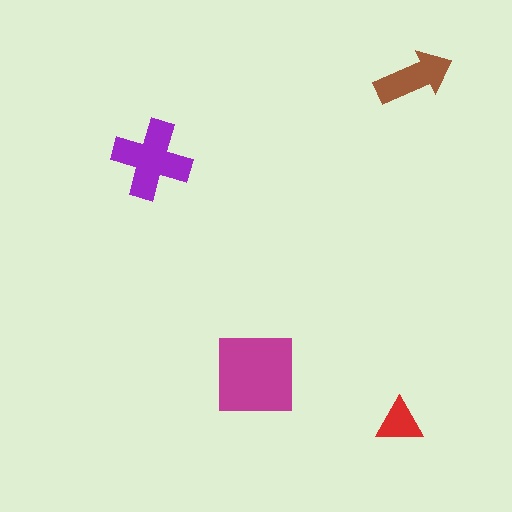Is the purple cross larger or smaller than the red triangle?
Larger.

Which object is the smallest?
The red triangle.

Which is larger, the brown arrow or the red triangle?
The brown arrow.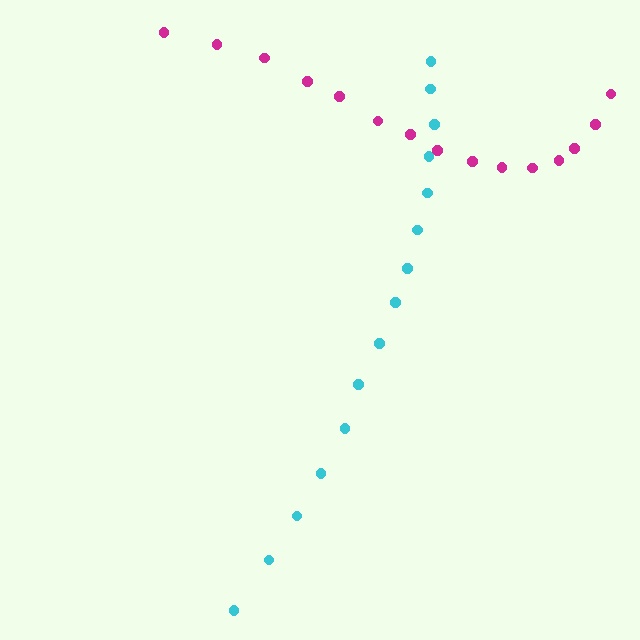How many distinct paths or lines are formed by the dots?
There are 2 distinct paths.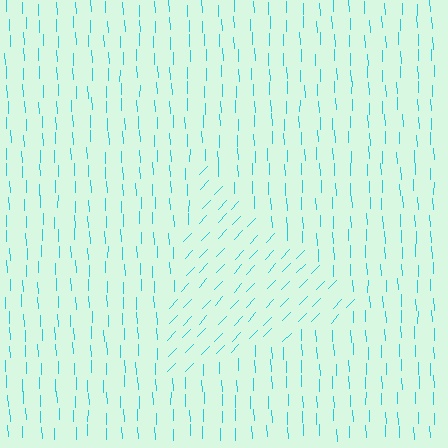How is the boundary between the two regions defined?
The boundary is defined purely by a change in line orientation (approximately 45 degrees difference). All lines are the same color and thickness.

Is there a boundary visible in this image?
Yes, there is a texture boundary formed by a change in line orientation.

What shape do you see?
I see a triangle.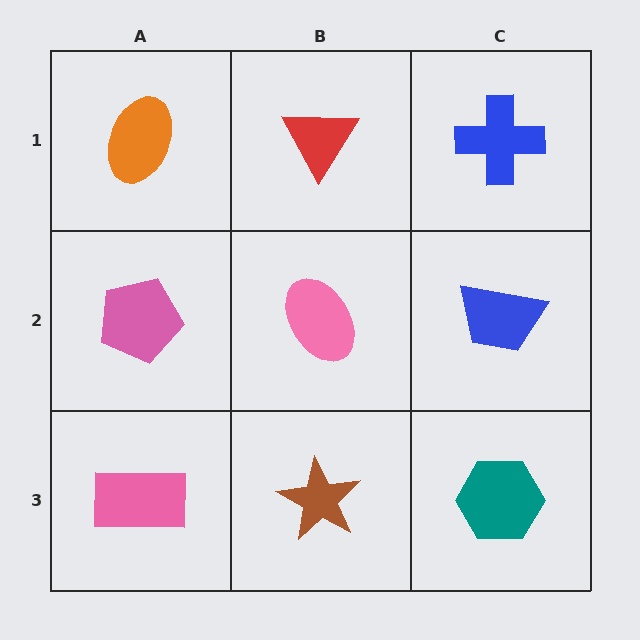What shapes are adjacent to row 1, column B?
A pink ellipse (row 2, column B), an orange ellipse (row 1, column A), a blue cross (row 1, column C).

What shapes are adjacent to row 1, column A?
A pink pentagon (row 2, column A), a red triangle (row 1, column B).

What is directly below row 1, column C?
A blue trapezoid.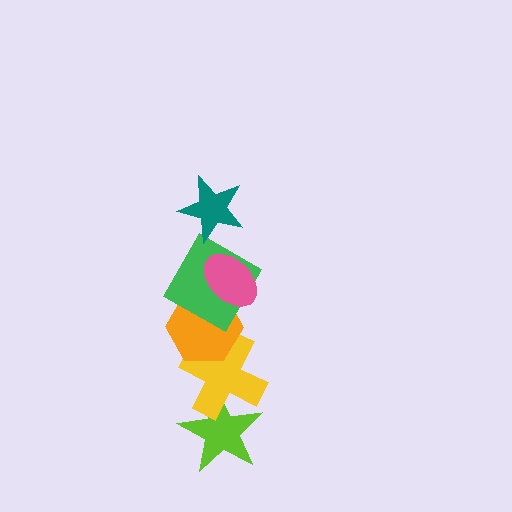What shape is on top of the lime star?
The yellow cross is on top of the lime star.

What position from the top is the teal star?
The teal star is 1st from the top.